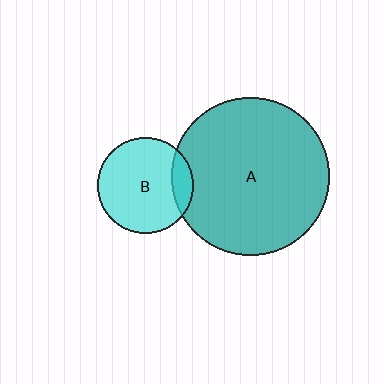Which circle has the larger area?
Circle A (teal).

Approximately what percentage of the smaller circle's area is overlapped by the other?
Approximately 15%.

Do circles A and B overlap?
Yes.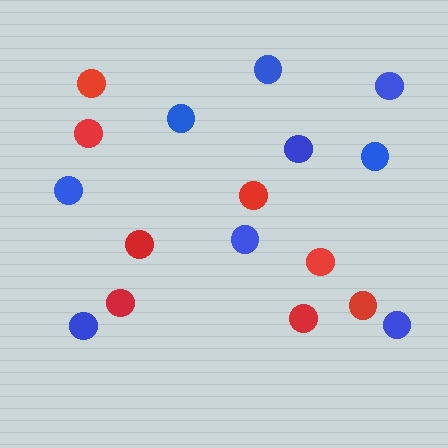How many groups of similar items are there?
There are 2 groups: one group of red circles (8) and one group of blue circles (9).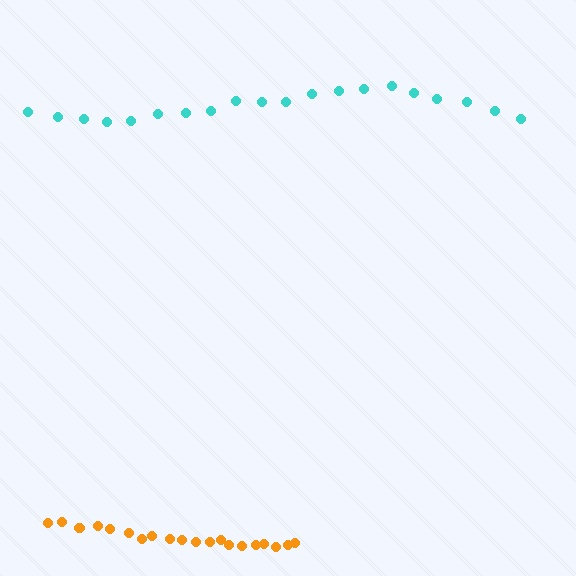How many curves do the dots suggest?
There are 2 distinct paths.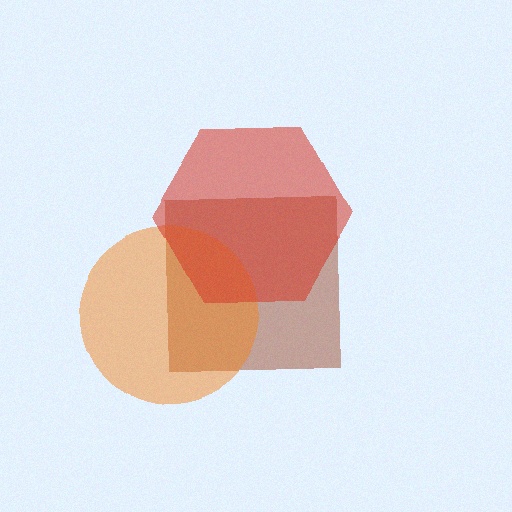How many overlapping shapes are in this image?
There are 3 overlapping shapes in the image.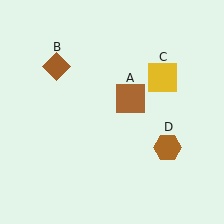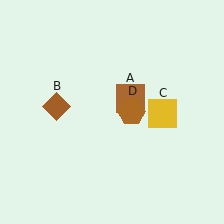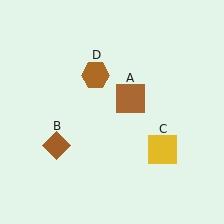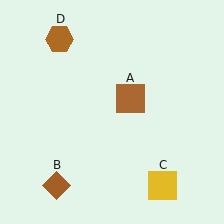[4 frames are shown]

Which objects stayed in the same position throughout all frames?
Brown square (object A) remained stationary.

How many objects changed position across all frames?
3 objects changed position: brown diamond (object B), yellow square (object C), brown hexagon (object D).